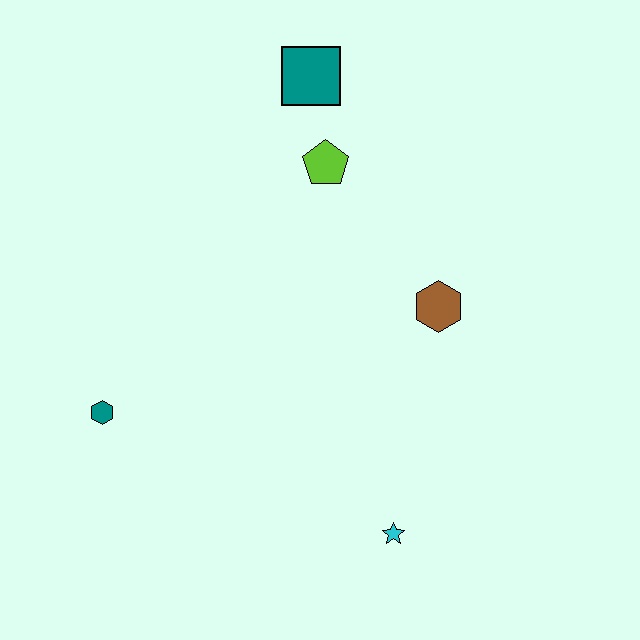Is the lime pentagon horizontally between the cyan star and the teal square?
Yes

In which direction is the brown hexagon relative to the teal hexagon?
The brown hexagon is to the right of the teal hexagon.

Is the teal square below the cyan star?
No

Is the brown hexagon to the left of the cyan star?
No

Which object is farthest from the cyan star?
The teal square is farthest from the cyan star.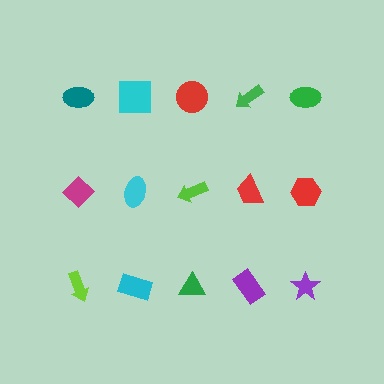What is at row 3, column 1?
A lime arrow.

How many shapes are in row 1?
5 shapes.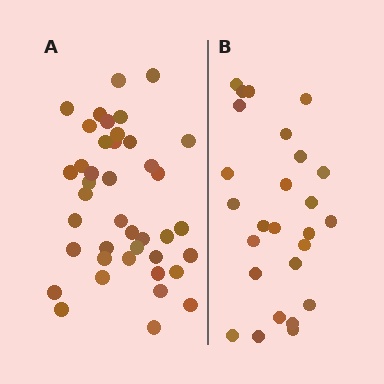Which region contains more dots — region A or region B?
Region A (the left region) has more dots.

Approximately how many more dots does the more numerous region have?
Region A has approximately 15 more dots than region B.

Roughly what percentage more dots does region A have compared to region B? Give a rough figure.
About 60% more.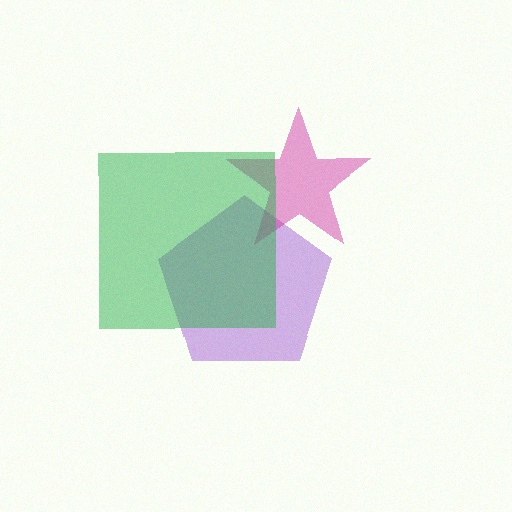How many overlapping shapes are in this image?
There are 3 overlapping shapes in the image.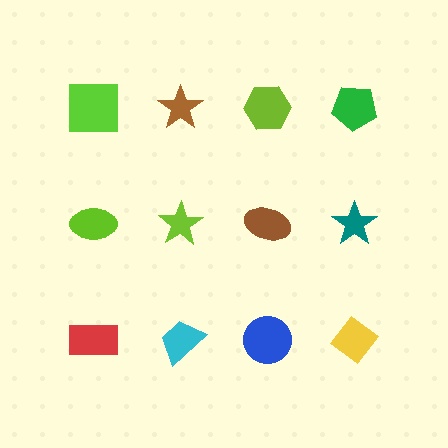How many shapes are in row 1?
4 shapes.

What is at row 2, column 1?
A lime ellipse.